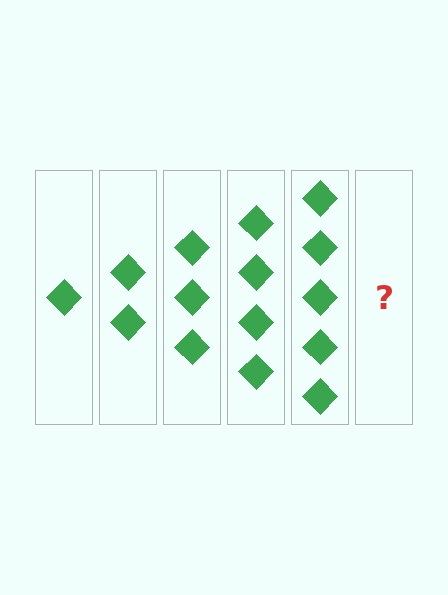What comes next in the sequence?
The next element should be 6 diamonds.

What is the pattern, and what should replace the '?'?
The pattern is that each step adds one more diamond. The '?' should be 6 diamonds.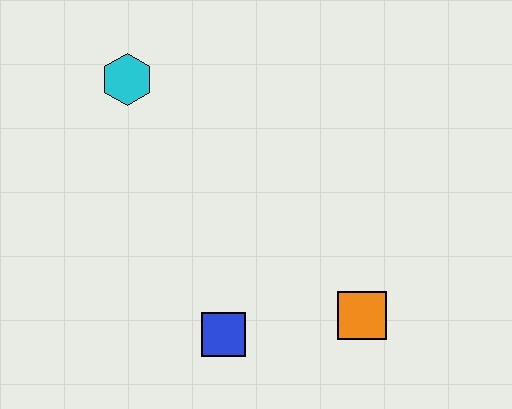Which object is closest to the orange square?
The blue square is closest to the orange square.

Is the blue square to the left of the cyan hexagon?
No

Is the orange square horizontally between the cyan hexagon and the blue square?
No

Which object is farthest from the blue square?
The cyan hexagon is farthest from the blue square.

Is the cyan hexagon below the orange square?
No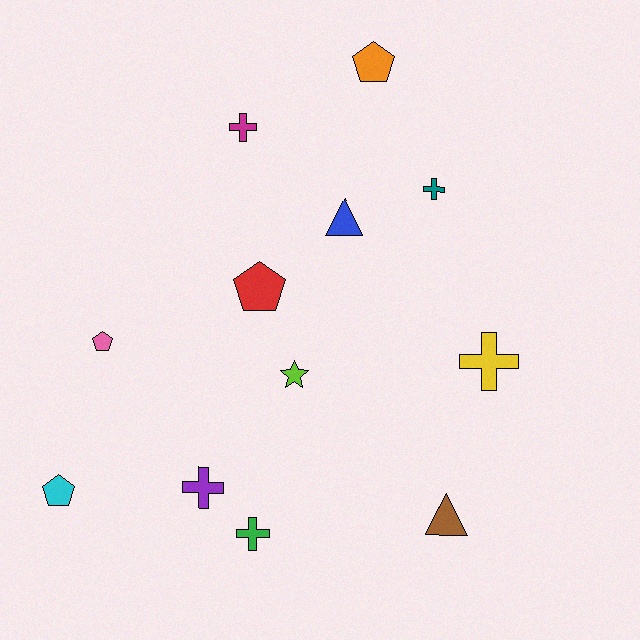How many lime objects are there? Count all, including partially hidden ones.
There is 1 lime object.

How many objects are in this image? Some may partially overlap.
There are 12 objects.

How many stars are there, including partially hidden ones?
There is 1 star.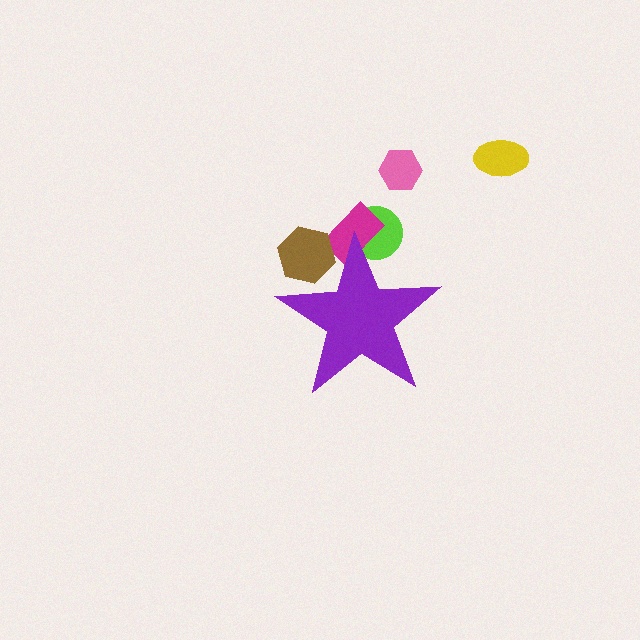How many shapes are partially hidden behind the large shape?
3 shapes are partially hidden.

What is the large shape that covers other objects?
A purple star.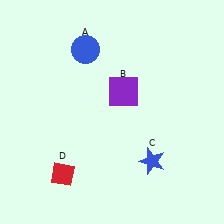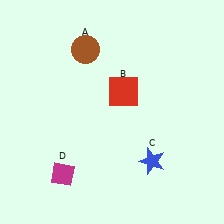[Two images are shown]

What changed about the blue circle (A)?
In Image 1, A is blue. In Image 2, it changed to brown.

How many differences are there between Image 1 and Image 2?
There are 3 differences between the two images.